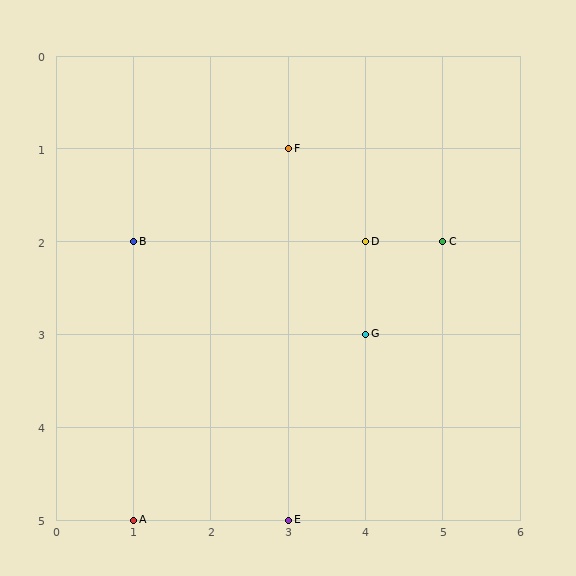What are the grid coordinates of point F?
Point F is at grid coordinates (3, 1).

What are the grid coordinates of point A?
Point A is at grid coordinates (1, 5).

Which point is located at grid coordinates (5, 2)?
Point C is at (5, 2).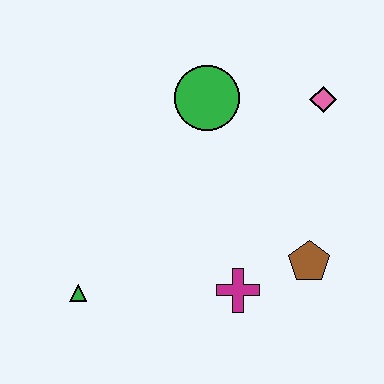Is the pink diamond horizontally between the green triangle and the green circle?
No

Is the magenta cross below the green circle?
Yes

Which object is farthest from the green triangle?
The pink diamond is farthest from the green triangle.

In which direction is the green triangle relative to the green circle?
The green triangle is below the green circle.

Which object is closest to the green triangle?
The magenta cross is closest to the green triangle.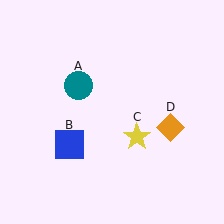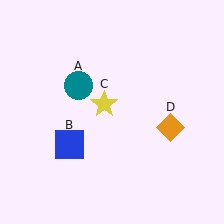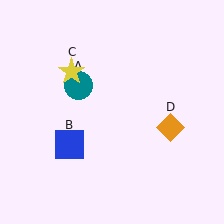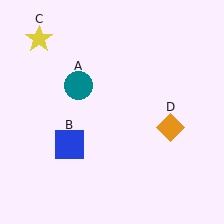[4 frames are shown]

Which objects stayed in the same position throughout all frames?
Teal circle (object A) and blue square (object B) and orange diamond (object D) remained stationary.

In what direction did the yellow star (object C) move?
The yellow star (object C) moved up and to the left.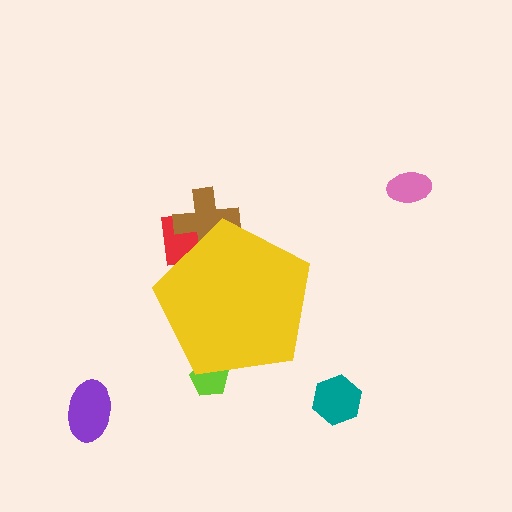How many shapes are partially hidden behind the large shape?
3 shapes are partially hidden.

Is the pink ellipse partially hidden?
No, the pink ellipse is fully visible.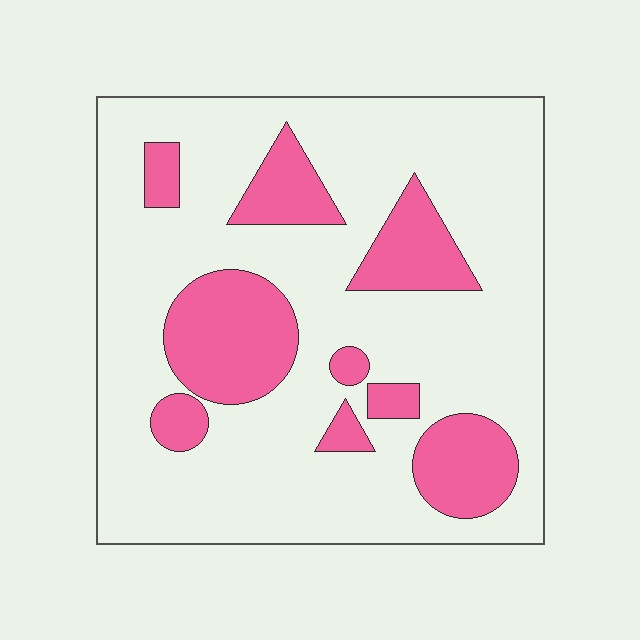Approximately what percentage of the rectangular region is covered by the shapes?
Approximately 25%.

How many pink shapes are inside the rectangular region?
9.